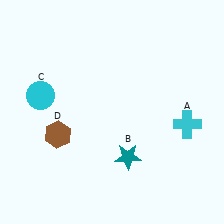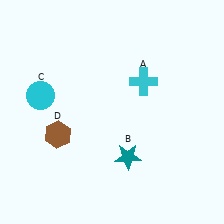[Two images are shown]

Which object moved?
The cyan cross (A) moved left.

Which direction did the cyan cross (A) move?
The cyan cross (A) moved left.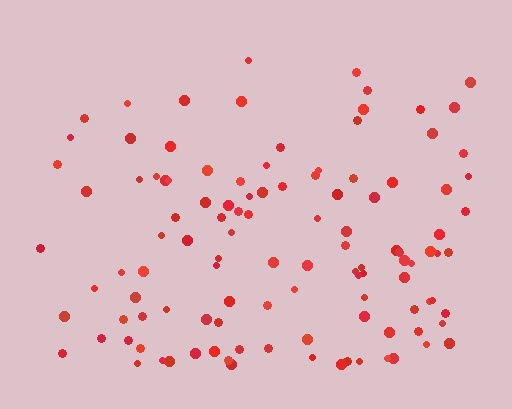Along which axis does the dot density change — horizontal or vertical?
Vertical.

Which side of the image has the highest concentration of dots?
The bottom.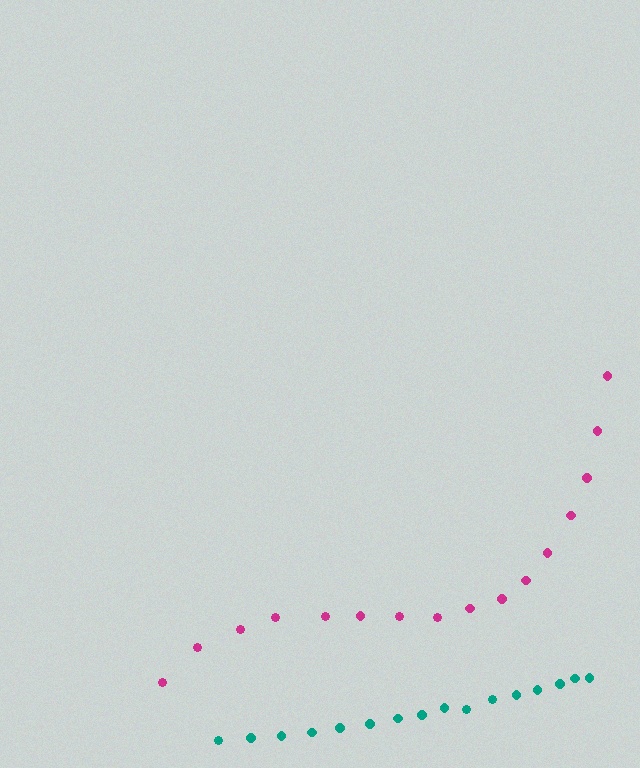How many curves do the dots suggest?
There are 2 distinct paths.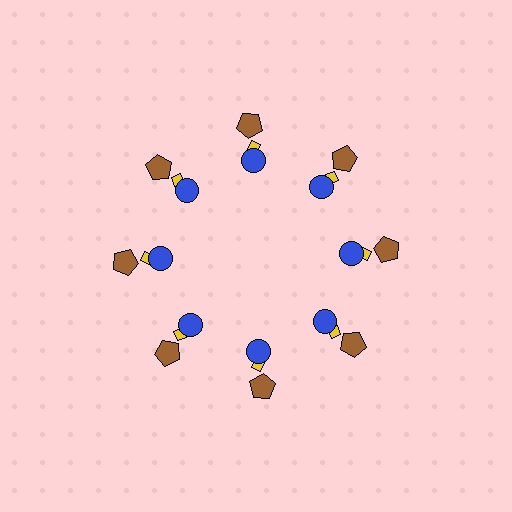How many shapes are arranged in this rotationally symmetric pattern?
There are 24 shapes, arranged in 8 groups of 3.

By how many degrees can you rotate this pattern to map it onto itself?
The pattern maps onto itself every 45 degrees of rotation.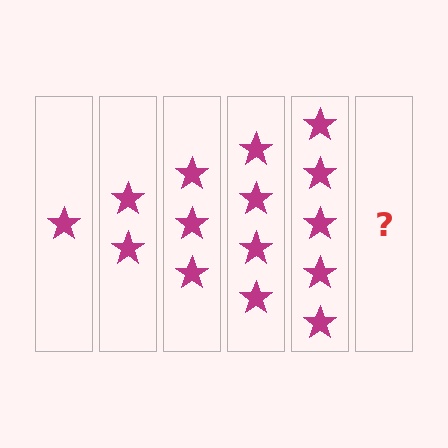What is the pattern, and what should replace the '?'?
The pattern is that each step adds one more star. The '?' should be 6 stars.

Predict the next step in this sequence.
The next step is 6 stars.